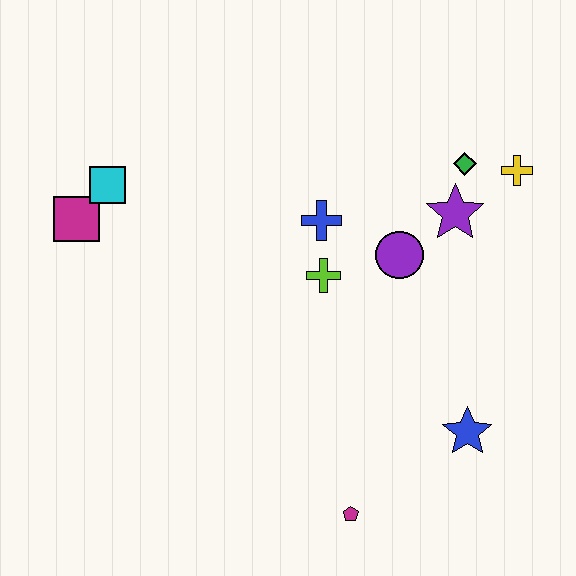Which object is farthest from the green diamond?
The magenta square is farthest from the green diamond.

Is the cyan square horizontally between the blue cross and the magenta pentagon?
No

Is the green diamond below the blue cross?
No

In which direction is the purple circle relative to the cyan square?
The purple circle is to the right of the cyan square.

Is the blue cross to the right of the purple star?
No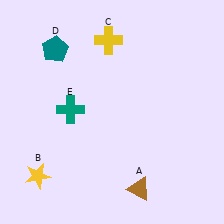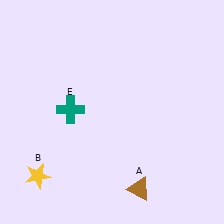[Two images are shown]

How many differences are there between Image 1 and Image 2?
There are 2 differences between the two images.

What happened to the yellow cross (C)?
The yellow cross (C) was removed in Image 2. It was in the top-left area of Image 1.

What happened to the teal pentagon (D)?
The teal pentagon (D) was removed in Image 2. It was in the top-left area of Image 1.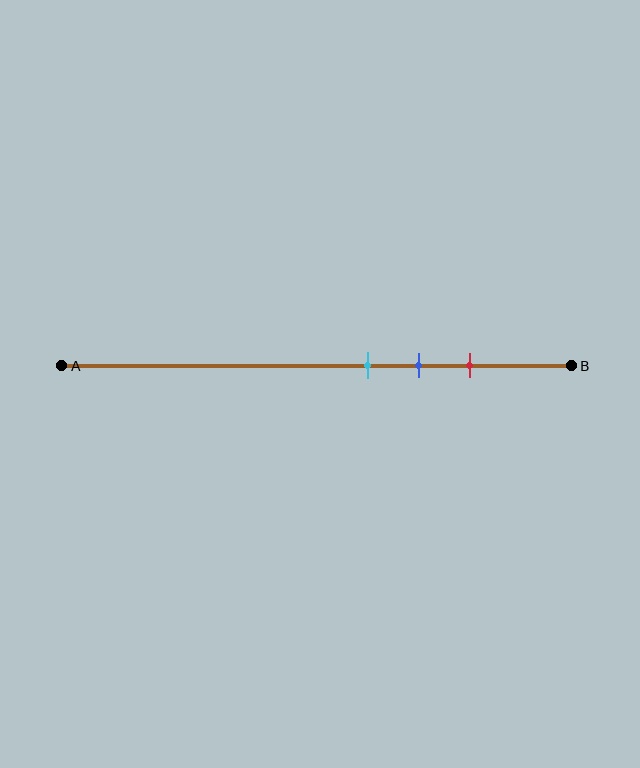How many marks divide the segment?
There are 3 marks dividing the segment.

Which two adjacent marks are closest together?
The cyan and blue marks are the closest adjacent pair.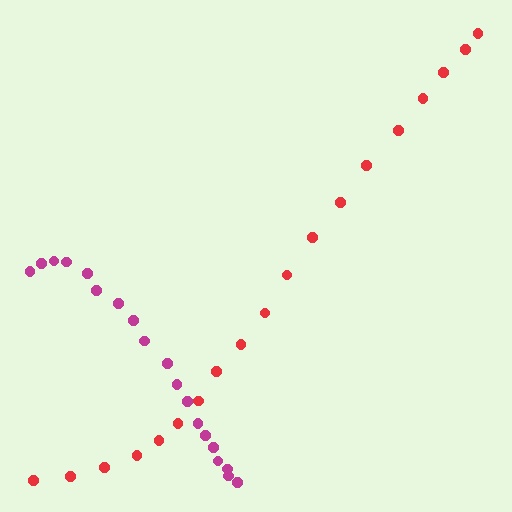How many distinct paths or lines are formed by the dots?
There are 2 distinct paths.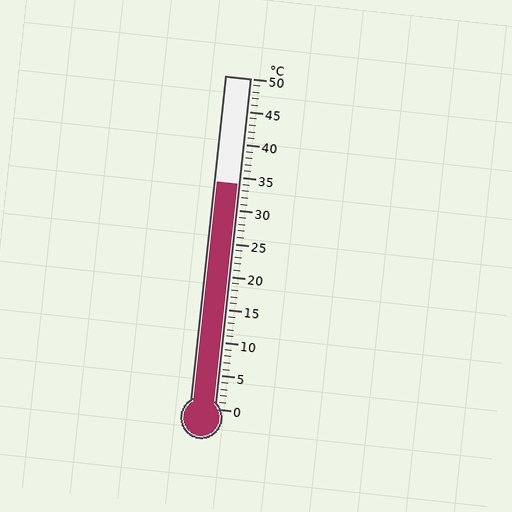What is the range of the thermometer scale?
The thermometer scale ranges from 0°C to 50°C.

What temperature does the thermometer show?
The thermometer shows approximately 34°C.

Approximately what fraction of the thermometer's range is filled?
The thermometer is filled to approximately 70% of its range.